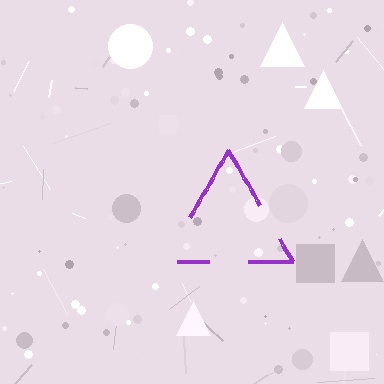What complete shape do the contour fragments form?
The contour fragments form a triangle.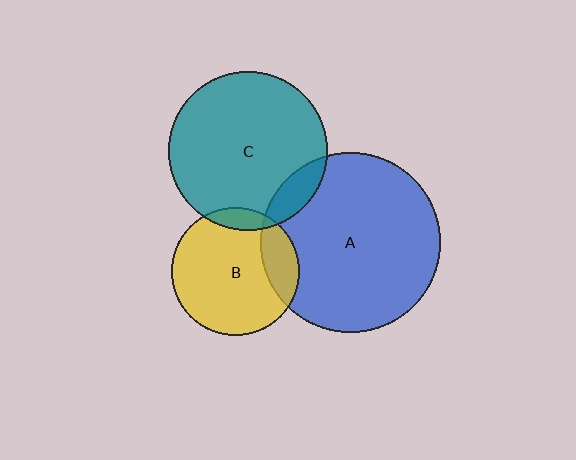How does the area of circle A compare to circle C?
Approximately 1.3 times.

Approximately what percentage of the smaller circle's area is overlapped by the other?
Approximately 10%.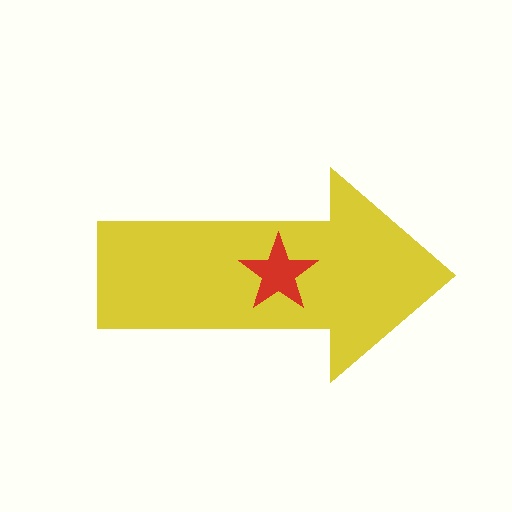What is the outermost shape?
The yellow arrow.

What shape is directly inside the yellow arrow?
The red star.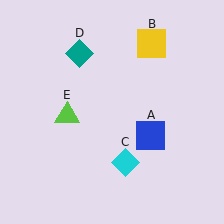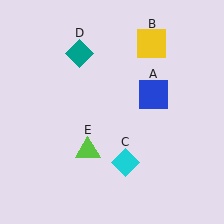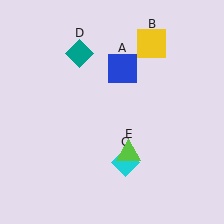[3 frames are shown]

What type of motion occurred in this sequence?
The blue square (object A), lime triangle (object E) rotated counterclockwise around the center of the scene.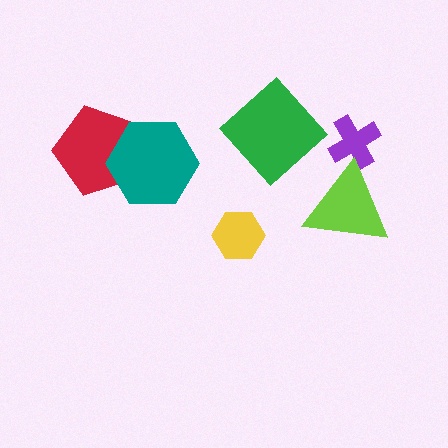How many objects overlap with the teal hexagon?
1 object overlaps with the teal hexagon.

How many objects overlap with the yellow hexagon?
0 objects overlap with the yellow hexagon.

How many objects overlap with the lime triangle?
1 object overlaps with the lime triangle.